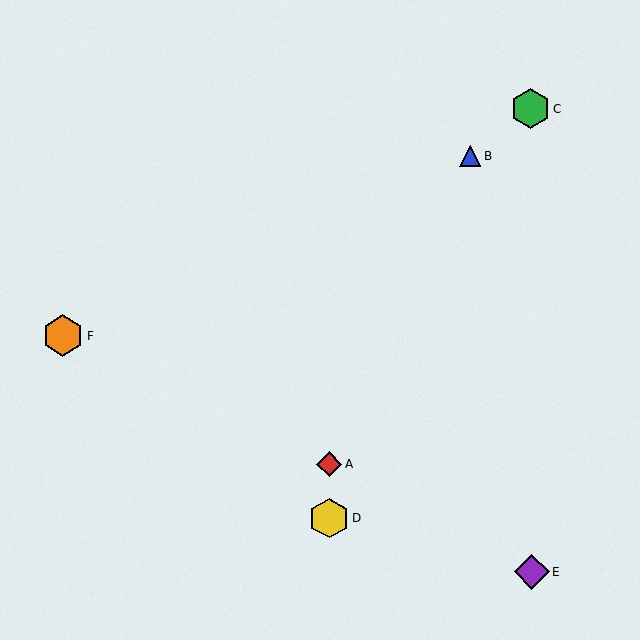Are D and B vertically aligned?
No, D is at x≈329 and B is at x≈470.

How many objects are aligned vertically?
2 objects (A, D) are aligned vertically.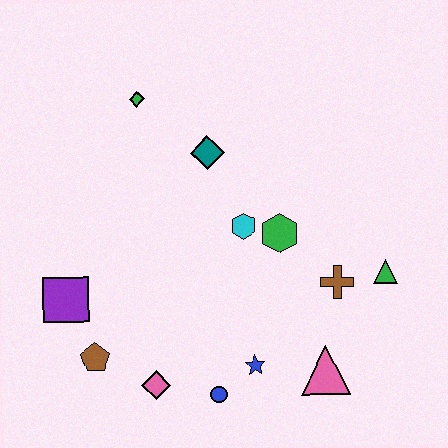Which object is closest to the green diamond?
The teal diamond is closest to the green diamond.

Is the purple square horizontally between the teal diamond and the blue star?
No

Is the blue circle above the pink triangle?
No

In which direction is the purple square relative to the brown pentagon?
The purple square is above the brown pentagon.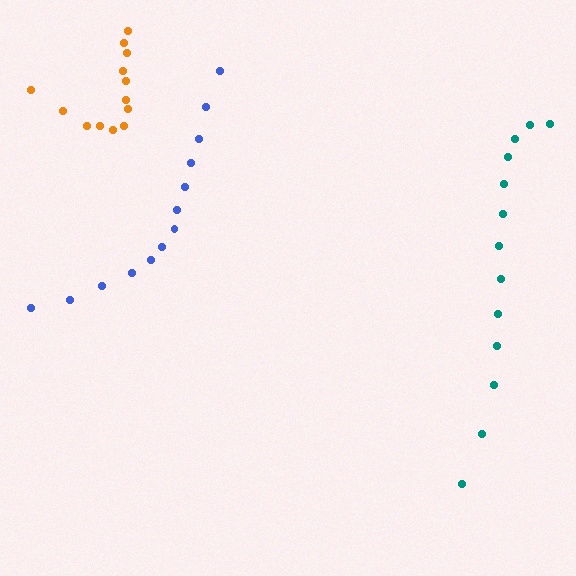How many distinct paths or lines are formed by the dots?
There are 3 distinct paths.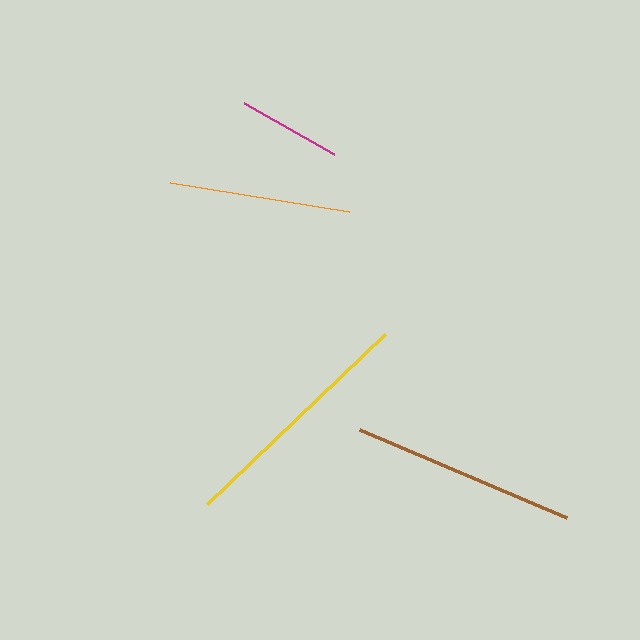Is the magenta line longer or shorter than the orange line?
The orange line is longer than the magenta line.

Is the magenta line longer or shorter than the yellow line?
The yellow line is longer than the magenta line.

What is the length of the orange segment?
The orange segment is approximately 181 pixels long.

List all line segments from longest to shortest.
From longest to shortest: yellow, brown, orange, magenta.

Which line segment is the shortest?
The magenta line is the shortest at approximately 103 pixels.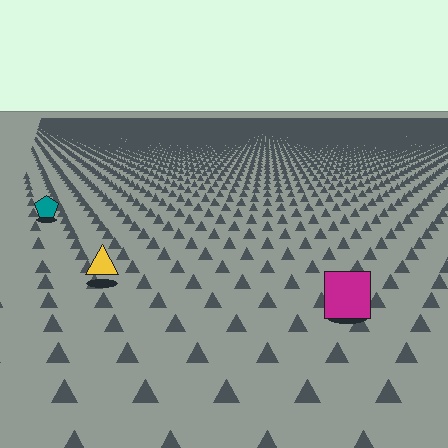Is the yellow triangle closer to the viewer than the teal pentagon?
Yes. The yellow triangle is closer — you can tell from the texture gradient: the ground texture is coarser near it.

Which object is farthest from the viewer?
The teal pentagon is farthest from the viewer. It appears smaller and the ground texture around it is denser.